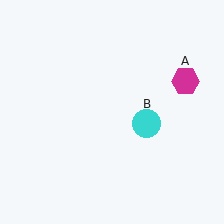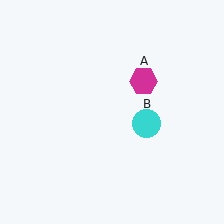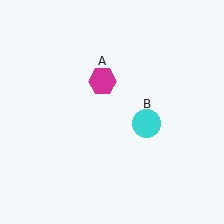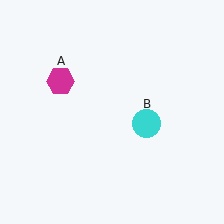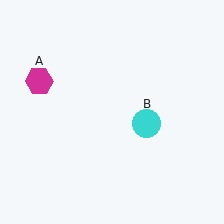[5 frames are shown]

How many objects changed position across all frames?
1 object changed position: magenta hexagon (object A).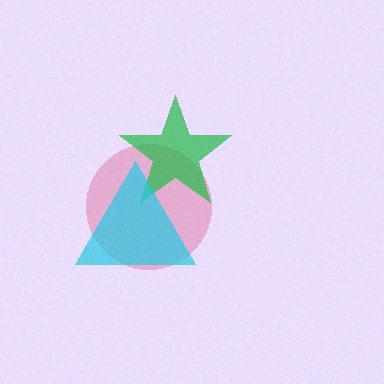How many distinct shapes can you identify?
There are 3 distinct shapes: a pink circle, a green star, a cyan triangle.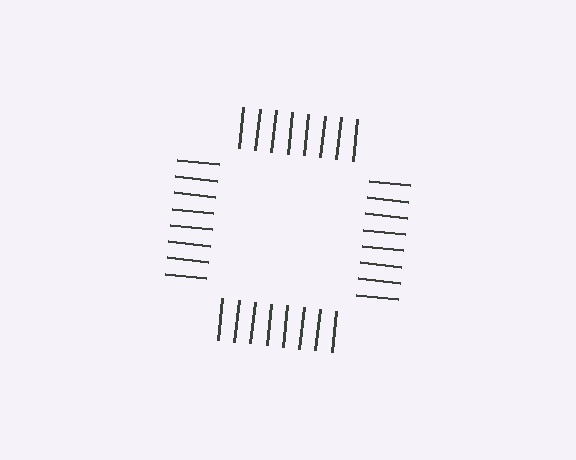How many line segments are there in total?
32 — 8 along each of the 4 edges.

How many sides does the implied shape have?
4 sides — the line-ends trace a square.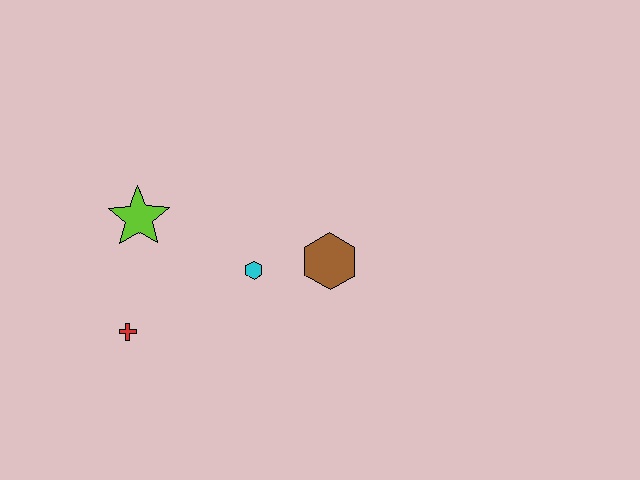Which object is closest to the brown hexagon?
The cyan hexagon is closest to the brown hexagon.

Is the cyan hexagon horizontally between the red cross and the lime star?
No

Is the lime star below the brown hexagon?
No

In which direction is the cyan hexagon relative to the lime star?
The cyan hexagon is to the right of the lime star.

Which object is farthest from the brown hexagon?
The red cross is farthest from the brown hexagon.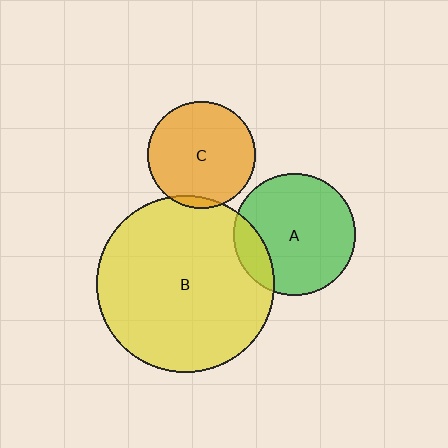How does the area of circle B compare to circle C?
Approximately 2.7 times.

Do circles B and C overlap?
Yes.